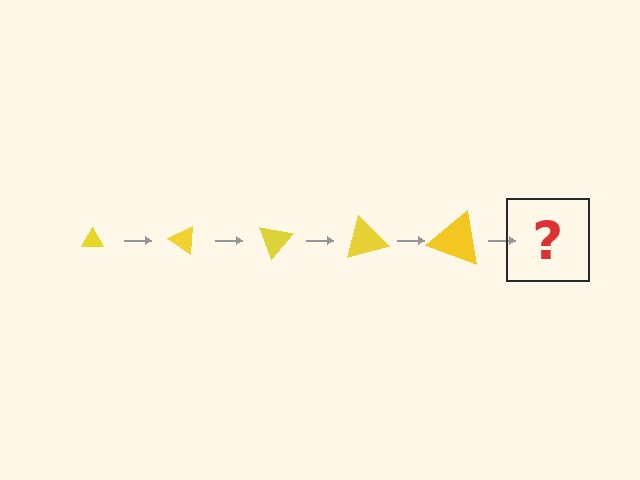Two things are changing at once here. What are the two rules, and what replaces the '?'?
The two rules are that the triangle grows larger each step and it rotates 35 degrees each step. The '?' should be a triangle, larger than the previous one and rotated 175 degrees from the start.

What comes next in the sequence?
The next element should be a triangle, larger than the previous one and rotated 175 degrees from the start.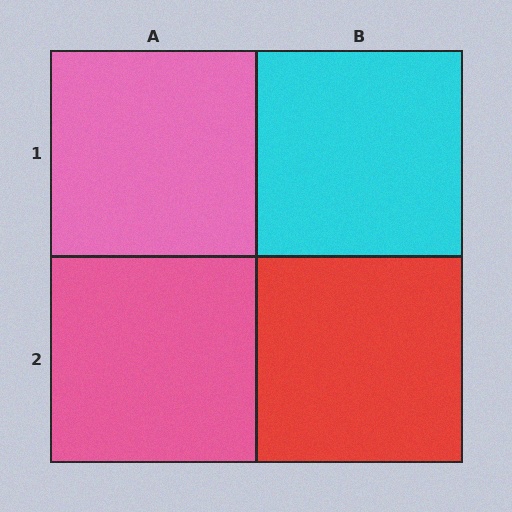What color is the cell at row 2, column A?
Pink.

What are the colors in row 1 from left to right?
Pink, cyan.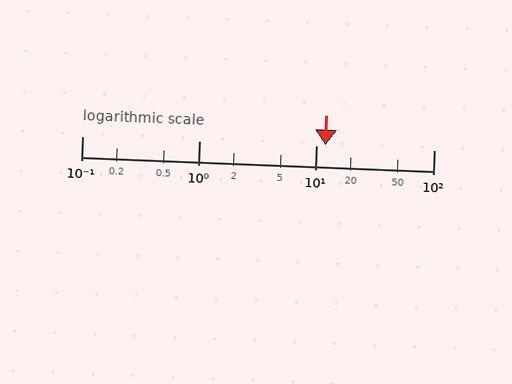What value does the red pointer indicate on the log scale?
The pointer indicates approximately 12.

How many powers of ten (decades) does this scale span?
The scale spans 3 decades, from 0.1 to 100.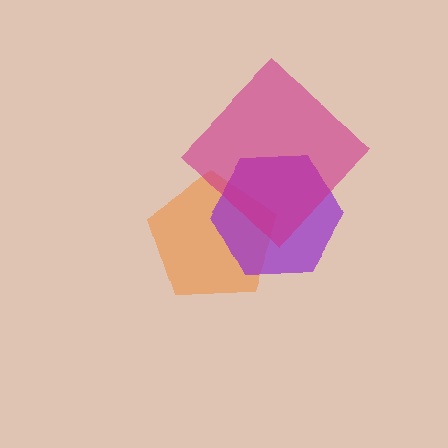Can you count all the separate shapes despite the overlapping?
Yes, there are 3 separate shapes.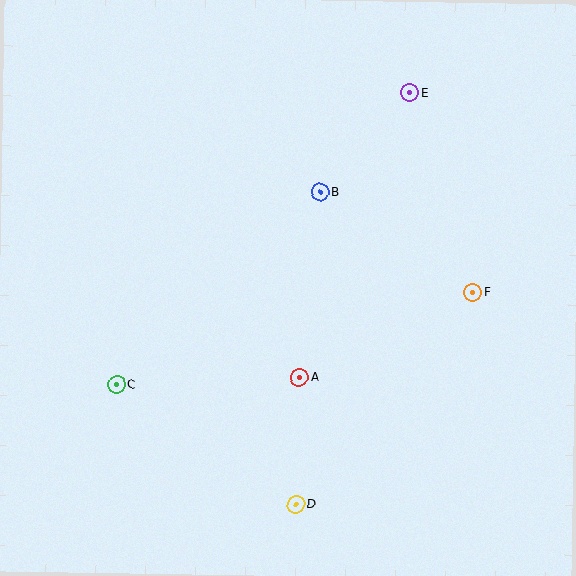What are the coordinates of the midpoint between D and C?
The midpoint between D and C is at (206, 444).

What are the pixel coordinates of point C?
Point C is at (116, 385).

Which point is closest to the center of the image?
Point A at (299, 378) is closest to the center.